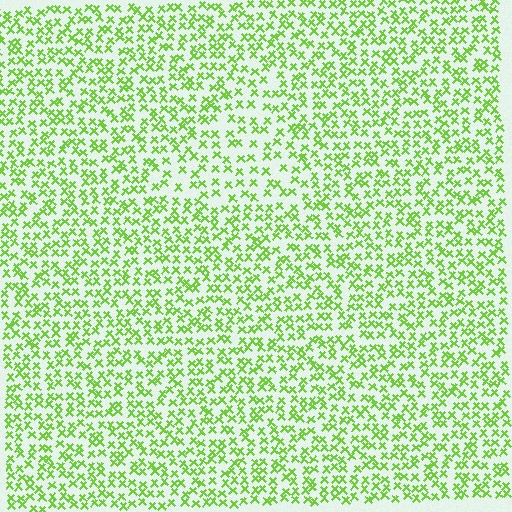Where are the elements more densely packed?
The elements are more densely packed outside the triangle boundary.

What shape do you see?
I see a triangle.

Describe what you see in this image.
The image contains small lime elements arranged at two different densities. A triangle-shaped region is visible where the elements are less densely packed than the surrounding area.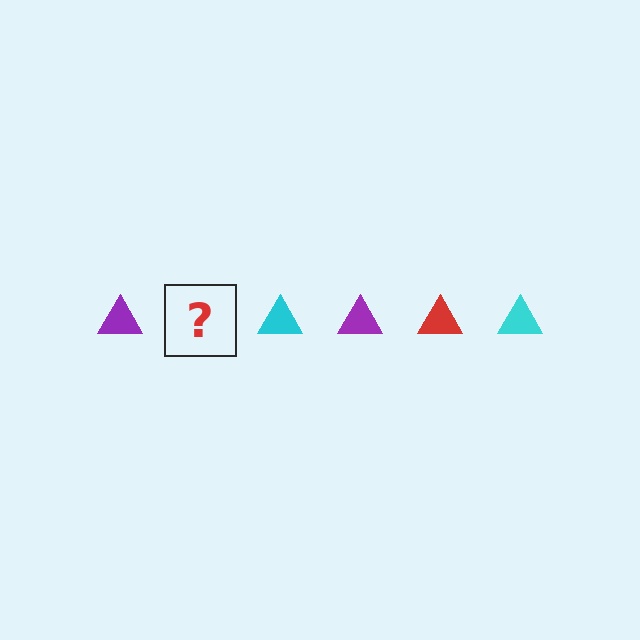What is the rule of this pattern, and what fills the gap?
The rule is that the pattern cycles through purple, red, cyan triangles. The gap should be filled with a red triangle.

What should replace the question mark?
The question mark should be replaced with a red triangle.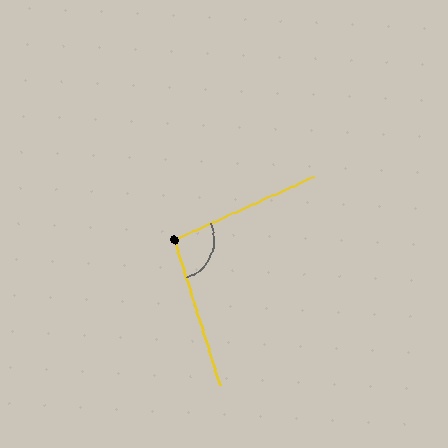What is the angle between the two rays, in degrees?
Approximately 97 degrees.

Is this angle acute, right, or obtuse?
It is obtuse.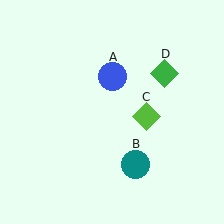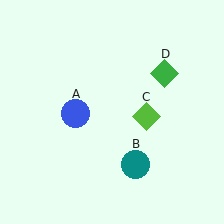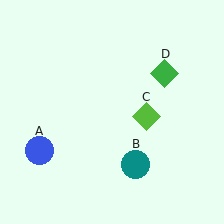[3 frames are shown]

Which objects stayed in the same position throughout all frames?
Teal circle (object B) and lime diamond (object C) and green diamond (object D) remained stationary.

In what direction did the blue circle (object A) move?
The blue circle (object A) moved down and to the left.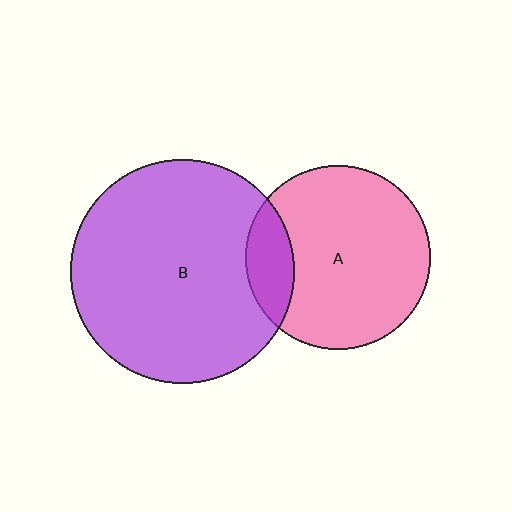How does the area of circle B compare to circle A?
Approximately 1.5 times.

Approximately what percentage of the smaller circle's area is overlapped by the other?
Approximately 15%.